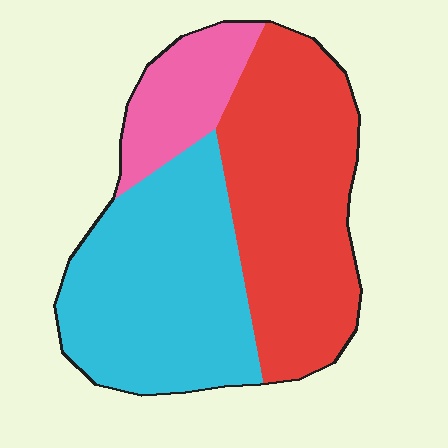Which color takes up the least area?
Pink, at roughly 15%.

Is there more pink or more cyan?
Cyan.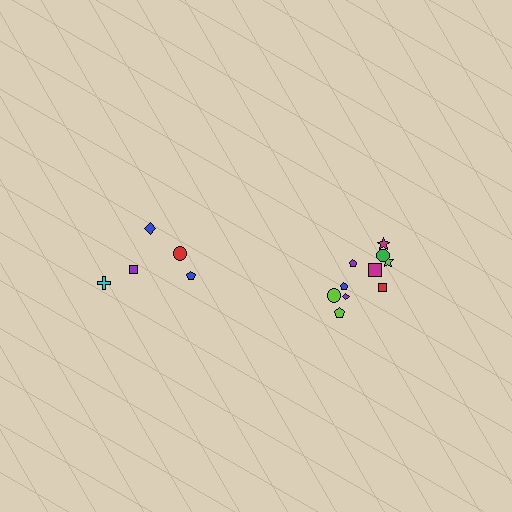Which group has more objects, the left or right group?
The right group.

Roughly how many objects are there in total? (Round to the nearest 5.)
Roughly 15 objects in total.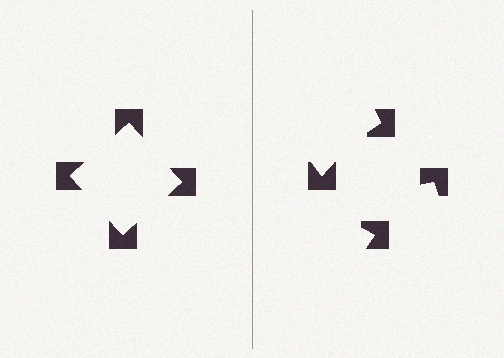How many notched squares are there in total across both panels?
8 — 4 on each side.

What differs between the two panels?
The notched squares are positioned identically on both sides; only the wedge orientations differ. On the left they align to a square; on the right they are misaligned.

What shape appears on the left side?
An illusory square.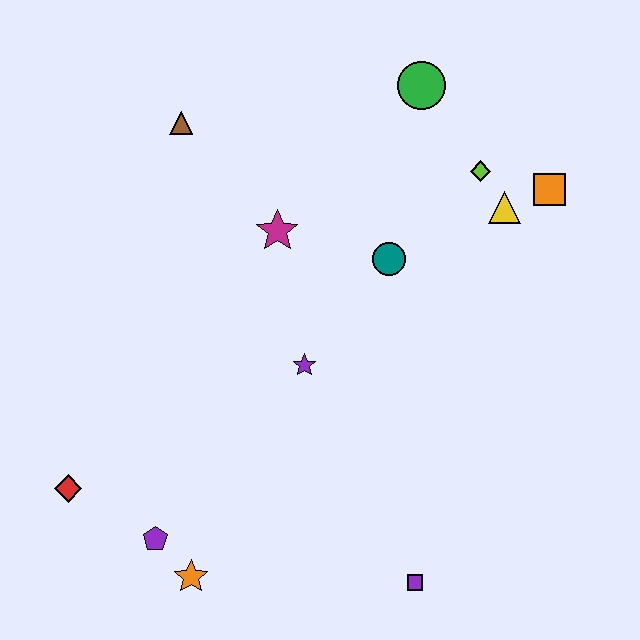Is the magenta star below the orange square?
Yes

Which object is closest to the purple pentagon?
The orange star is closest to the purple pentagon.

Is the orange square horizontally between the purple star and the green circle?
No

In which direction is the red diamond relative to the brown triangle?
The red diamond is below the brown triangle.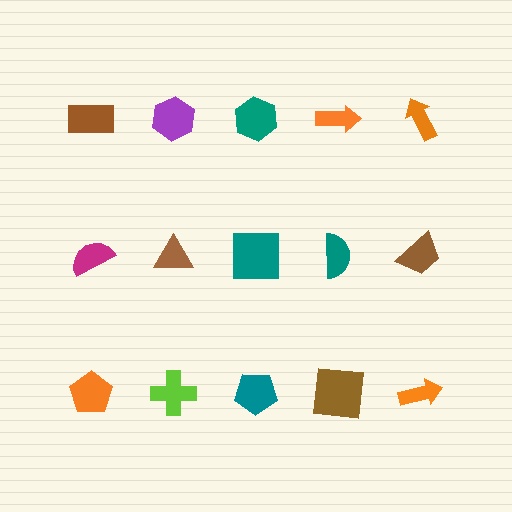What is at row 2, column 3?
A teal square.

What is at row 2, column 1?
A magenta semicircle.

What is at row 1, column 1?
A brown rectangle.